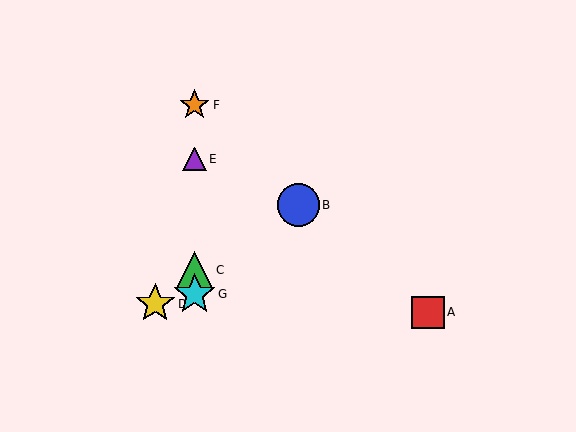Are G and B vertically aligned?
No, G is at x≈195 and B is at x≈298.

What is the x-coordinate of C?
Object C is at x≈195.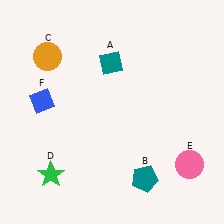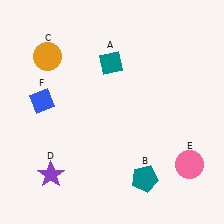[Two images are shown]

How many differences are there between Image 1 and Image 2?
There is 1 difference between the two images.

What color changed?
The star (D) changed from green in Image 1 to purple in Image 2.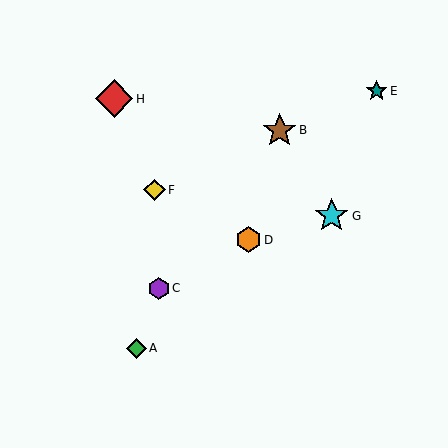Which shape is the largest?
The red diamond (labeled H) is the largest.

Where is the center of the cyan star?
The center of the cyan star is at (332, 216).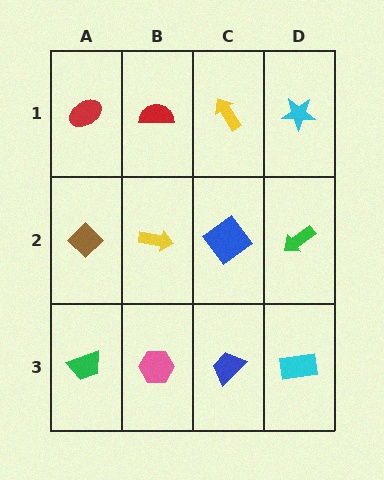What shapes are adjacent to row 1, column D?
A green arrow (row 2, column D), a yellow arrow (row 1, column C).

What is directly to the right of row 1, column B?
A yellow arrow.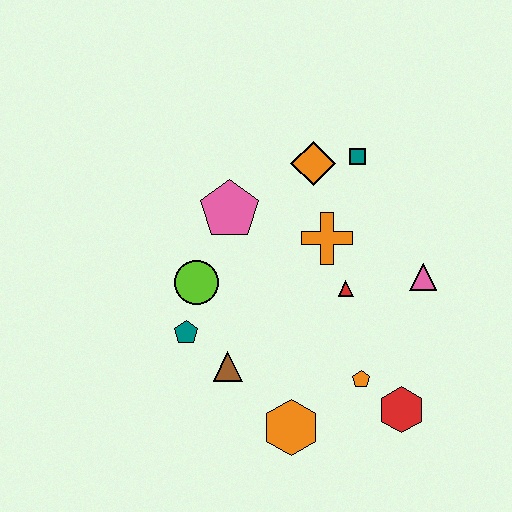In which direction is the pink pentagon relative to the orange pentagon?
The pink pentagon is above the orange pentagon.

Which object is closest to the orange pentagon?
The red hexagon is closest to the orange pentagon.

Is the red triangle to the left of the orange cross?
No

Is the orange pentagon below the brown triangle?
Yes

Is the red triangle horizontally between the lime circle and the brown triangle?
No